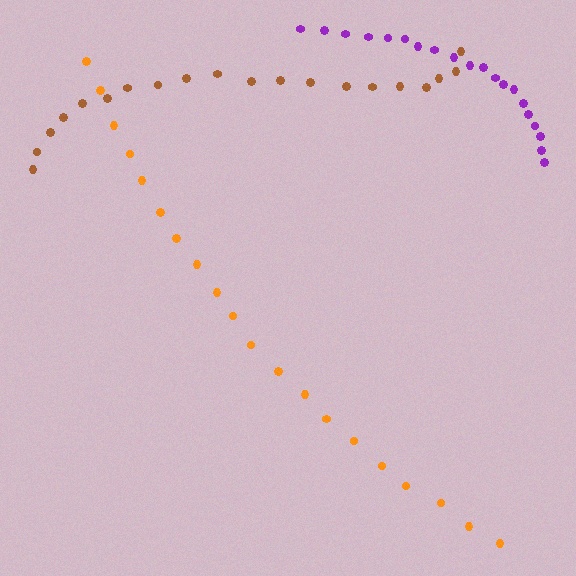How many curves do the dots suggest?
There are 3 distinct paths.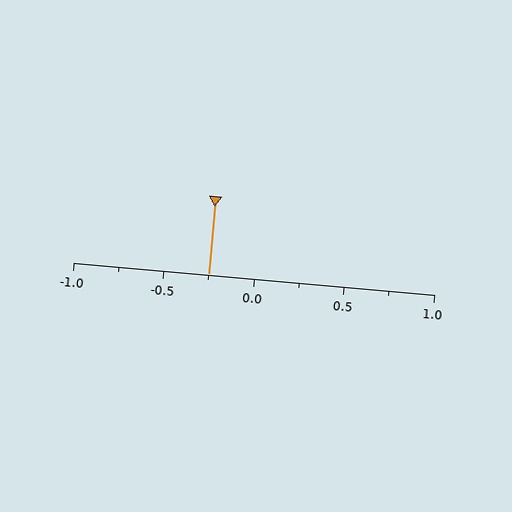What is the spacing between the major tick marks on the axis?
The major ticks are spaced 0.5 apart.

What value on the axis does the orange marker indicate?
The marker indicates approximately -0.25.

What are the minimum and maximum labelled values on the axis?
The axis runs from -1.0 to 1.0.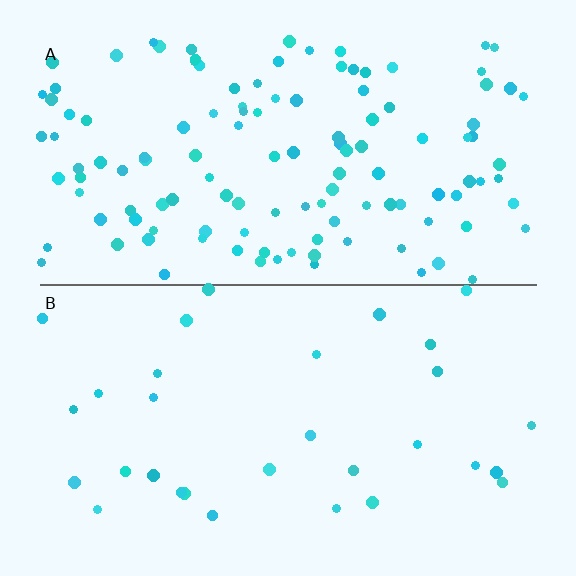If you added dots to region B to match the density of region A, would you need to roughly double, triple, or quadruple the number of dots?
Approximately quadruple.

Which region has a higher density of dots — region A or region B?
A (the top).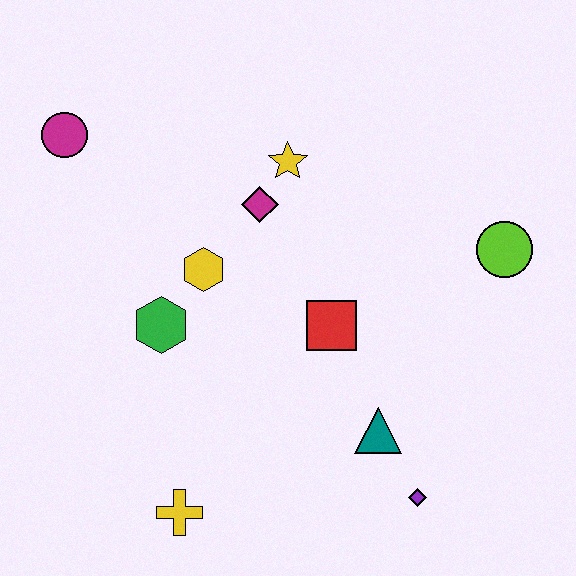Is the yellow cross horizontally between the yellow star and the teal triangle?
No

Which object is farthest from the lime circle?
The magenta circle is farthest from the lime circle.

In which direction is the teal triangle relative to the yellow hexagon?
The teal triangle is to the right of the yellow hexagon.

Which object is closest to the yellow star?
The magenta diamond is closest to the yellow star.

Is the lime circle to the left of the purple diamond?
No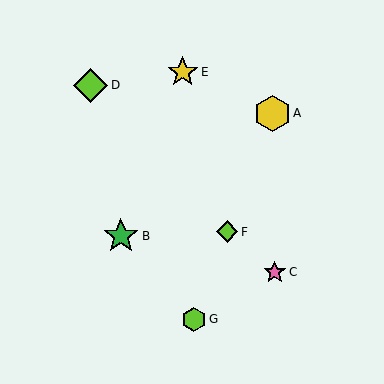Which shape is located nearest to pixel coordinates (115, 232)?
The green star (labeled B) at (121, 236) is nearest to that location.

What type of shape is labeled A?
Shape A is a yellow hexagon.